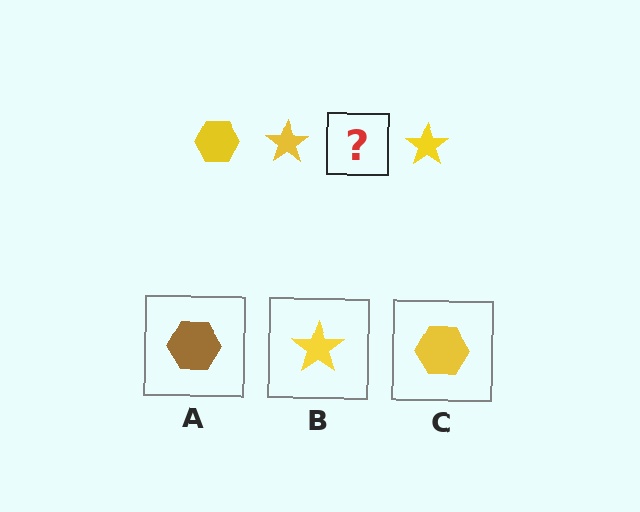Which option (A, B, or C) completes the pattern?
C.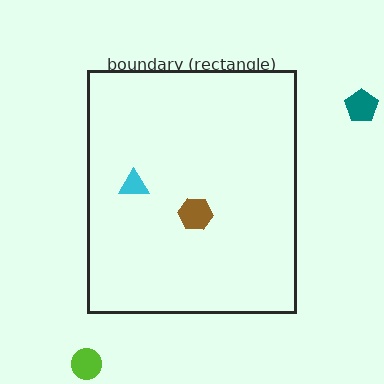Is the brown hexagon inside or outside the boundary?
Inside.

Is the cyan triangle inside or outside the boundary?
Inside.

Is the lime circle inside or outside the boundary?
Outside.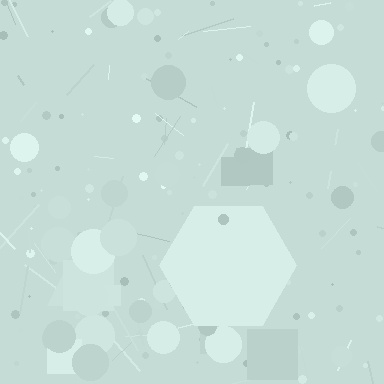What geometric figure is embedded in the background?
A hexagon is embedded in the background.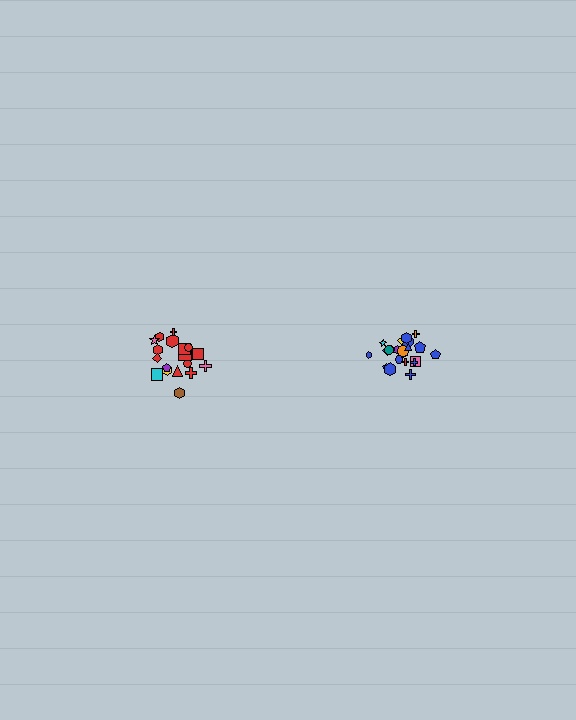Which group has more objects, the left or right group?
The right group.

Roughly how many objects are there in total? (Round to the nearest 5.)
Roughly 40 objects in total.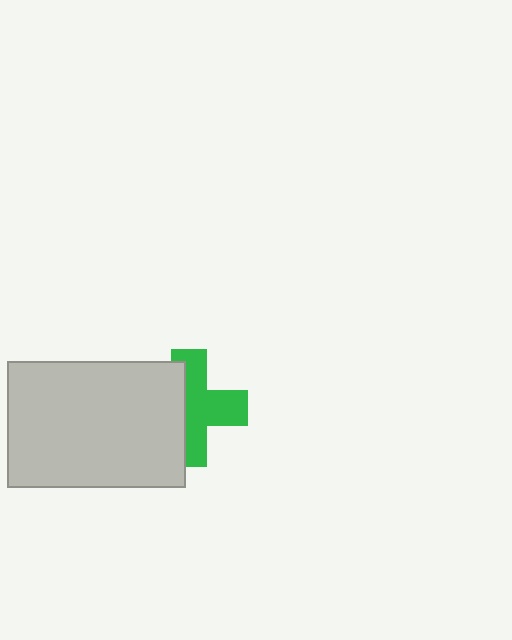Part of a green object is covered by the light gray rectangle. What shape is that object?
It is a cross.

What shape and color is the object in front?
The object in front is a light gray rectangle.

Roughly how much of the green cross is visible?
About half of it is visible (roughly 58%).